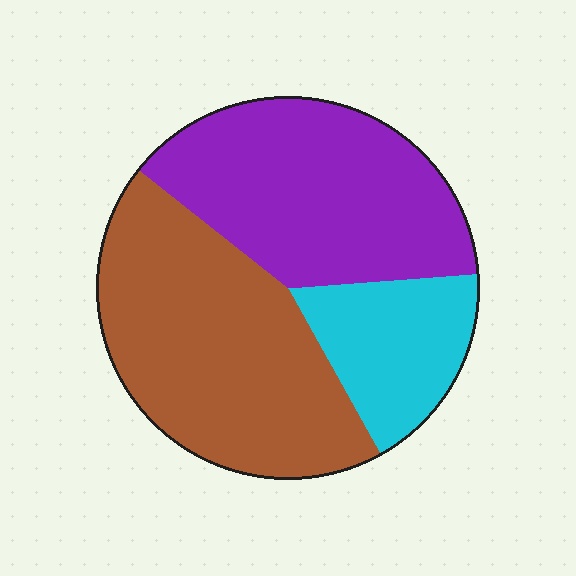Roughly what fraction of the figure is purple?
Purple takes up about three eighths (3/8) of the figure.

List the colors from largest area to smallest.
From largest to smallest: brown, purple, cyan.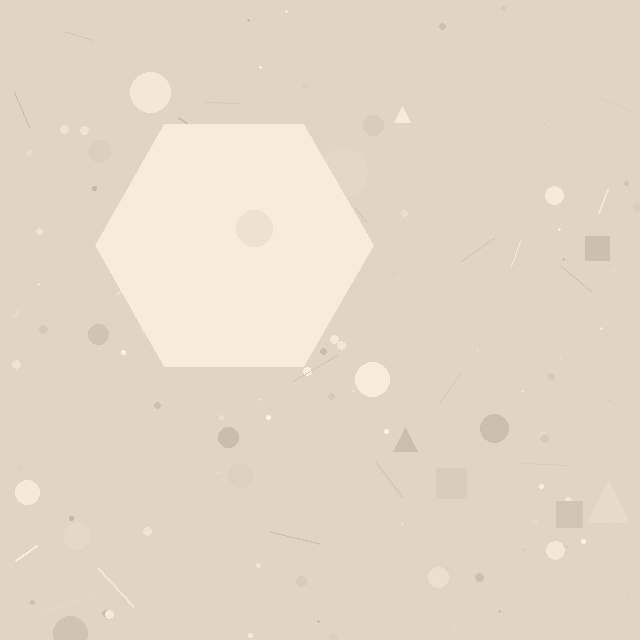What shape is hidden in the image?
A hexagon is hidden in the image.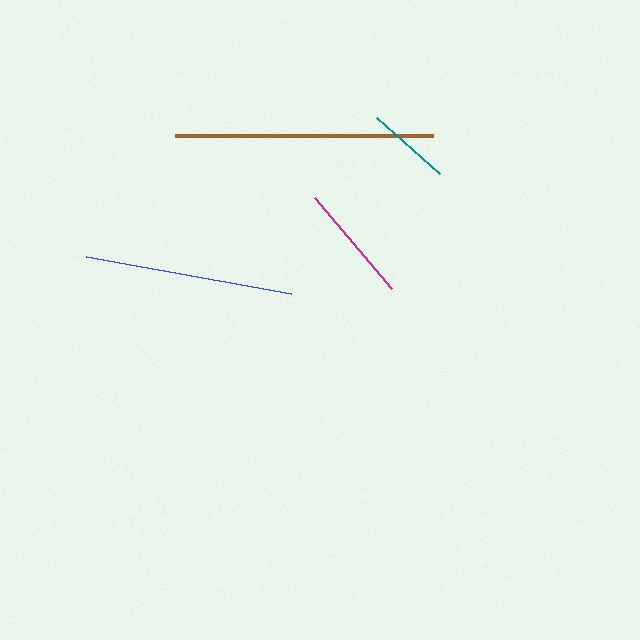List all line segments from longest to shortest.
From longest to shortest: brown, blue, magenta, teal.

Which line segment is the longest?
The brown line is the longest at approximately 258 pixels.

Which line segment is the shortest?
The teal line is the shortest at approximately 84 pixels.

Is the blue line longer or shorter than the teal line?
The blue line is longer than the teal line.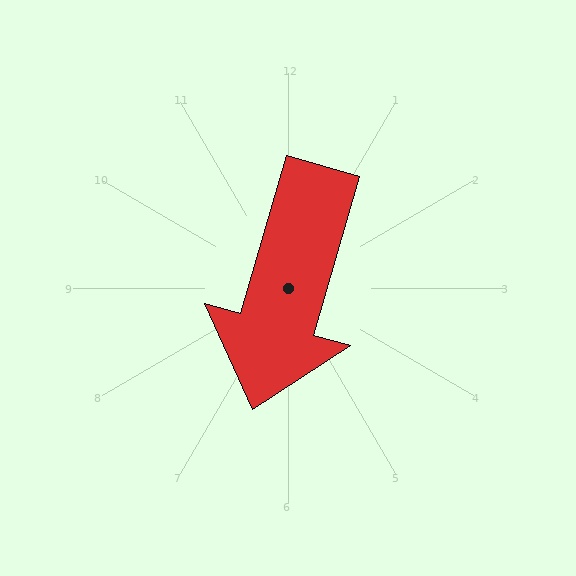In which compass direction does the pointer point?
South.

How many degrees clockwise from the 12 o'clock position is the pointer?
Approximately 196 degrees.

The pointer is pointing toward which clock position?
Roughly 7 o'clock.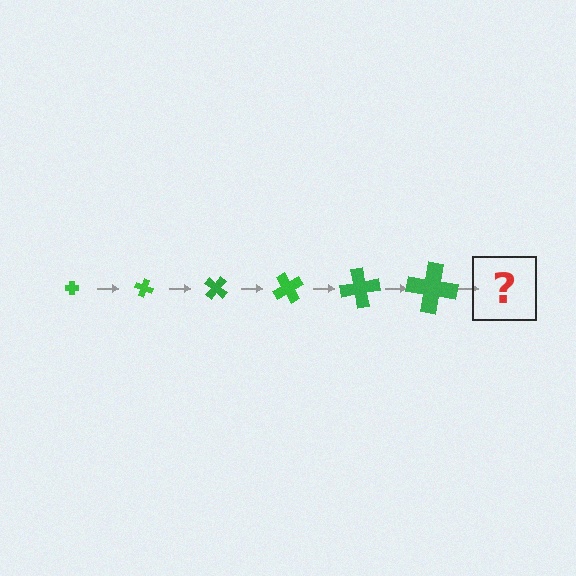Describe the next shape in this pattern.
It should be a cross, larger than the previous one and rotated 120 degrees from the start.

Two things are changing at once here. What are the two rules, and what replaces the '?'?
The two rules are that the cross grows larger each step and it rotates 20 degrees each step. The '?' should be a cross, larger than the previous one and rotated 120 degrees from the start.